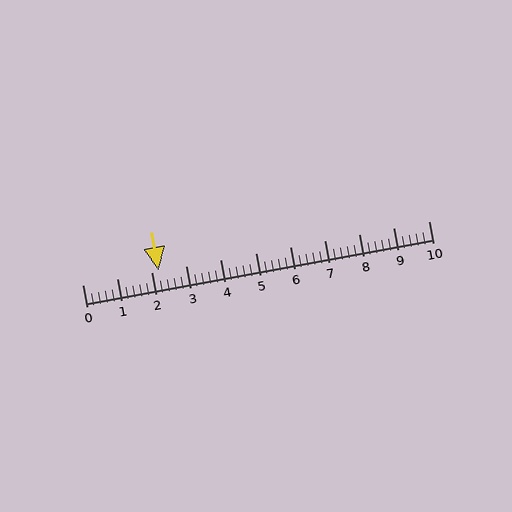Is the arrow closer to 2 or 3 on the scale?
The arrow is closer to 2.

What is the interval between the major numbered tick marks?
The major tick marks are spaced 1 units apart.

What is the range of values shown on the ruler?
The ruler shows values from 0 to 10.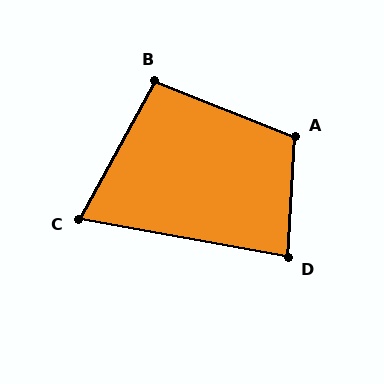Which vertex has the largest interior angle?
A, at approximately 109 degrees.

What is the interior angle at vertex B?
Approximately 97 degrees (obtuse).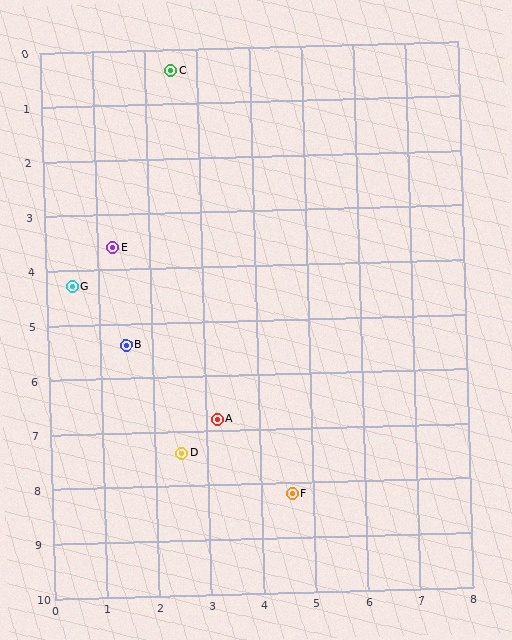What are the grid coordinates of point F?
Point F is at approximately (4.6, 8.2).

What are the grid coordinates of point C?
Point C is at approximately (2.5, 0.4).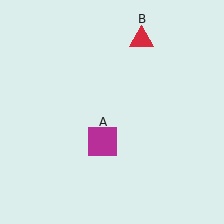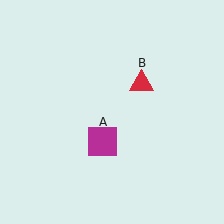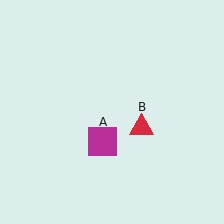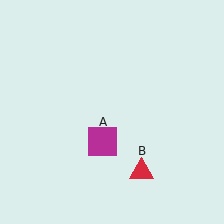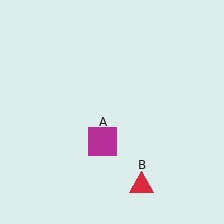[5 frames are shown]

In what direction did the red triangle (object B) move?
The red triangle (object B) moved down.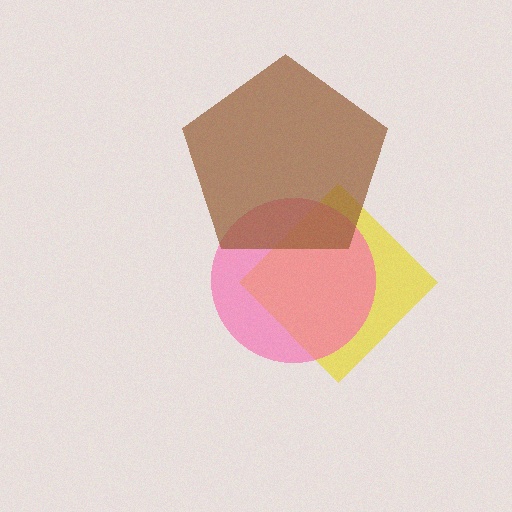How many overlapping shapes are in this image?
There are 3 overlapping shapes in the image.